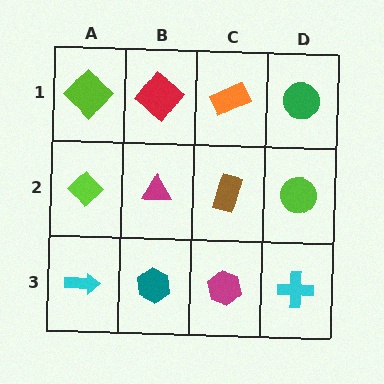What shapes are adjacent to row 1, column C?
A brown rectangle (row 2, column C), a red diamond (row 1, column B), a green circle (row 1, column D).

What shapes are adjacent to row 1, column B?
A magenta triangle (row 2, column B), a lime diamond (row 1, column A), an orange rectangle (row 1, column C).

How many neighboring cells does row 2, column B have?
4.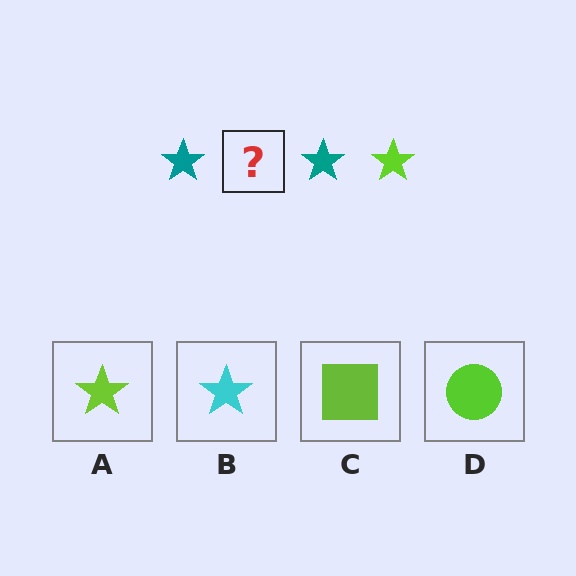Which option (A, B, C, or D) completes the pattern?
A.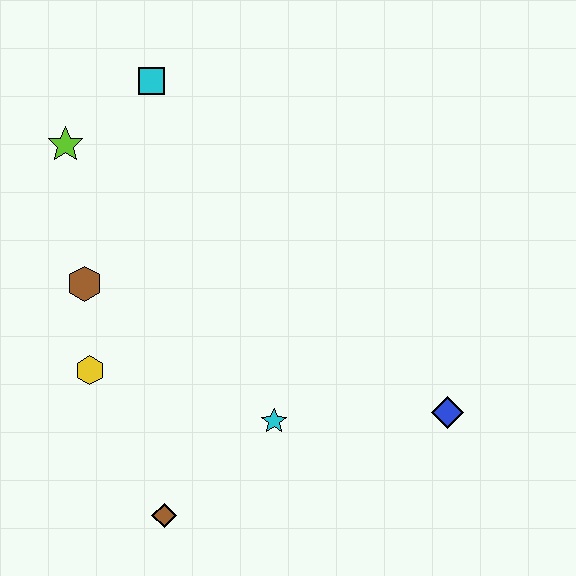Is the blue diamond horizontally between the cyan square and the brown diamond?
No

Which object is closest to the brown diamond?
The cyan star is closest to the brown diamond.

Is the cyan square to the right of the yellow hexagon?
Yes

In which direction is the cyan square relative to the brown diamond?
The cyan square is above the brown diamond.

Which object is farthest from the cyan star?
The cyan square is farthest from the cyan star.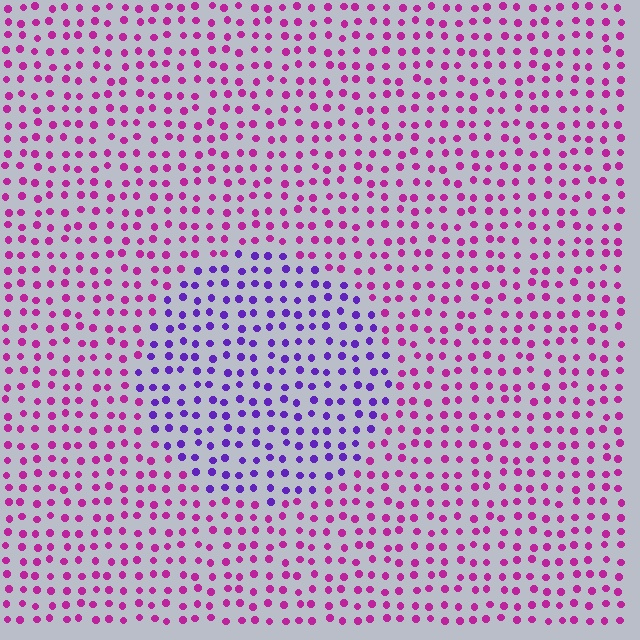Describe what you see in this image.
The image is filled with small magenta elements in a uniform arrangement. A circle-shaped region is visible where the elements are tinted to a slightly different hue, forming a subtle color boundary.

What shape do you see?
I see a circle.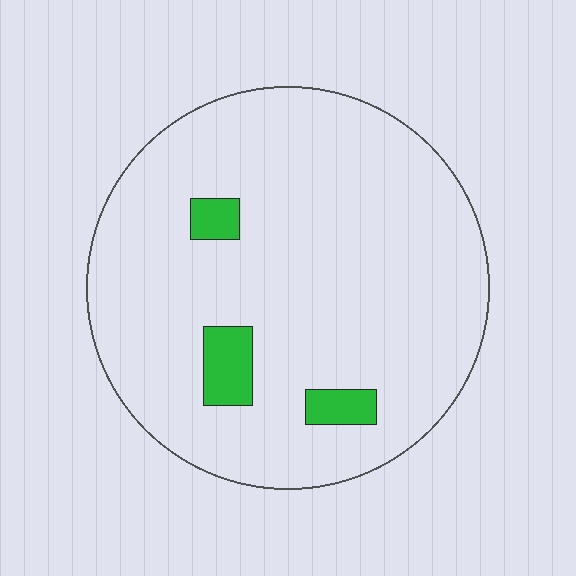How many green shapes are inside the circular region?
3.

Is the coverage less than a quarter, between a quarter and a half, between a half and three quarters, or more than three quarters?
Less than a quarter.